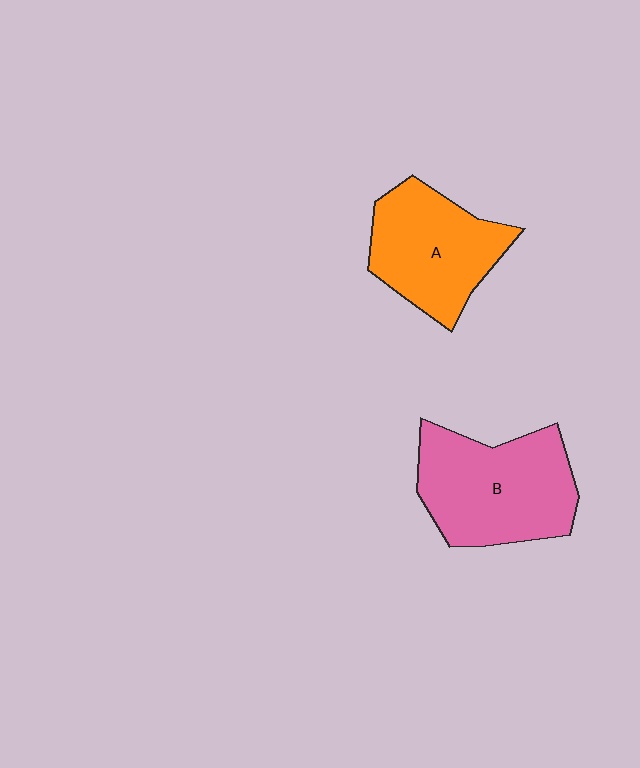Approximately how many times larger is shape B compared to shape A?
Approximately 1.2 times.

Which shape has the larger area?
Shape B (pink).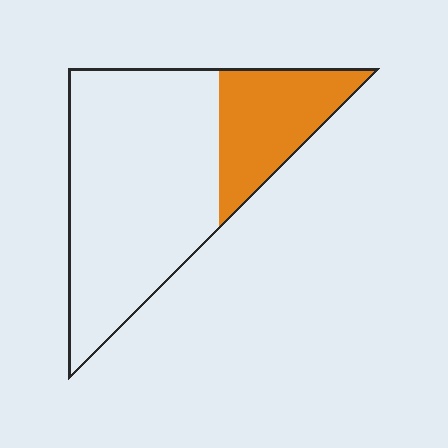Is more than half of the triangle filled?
No.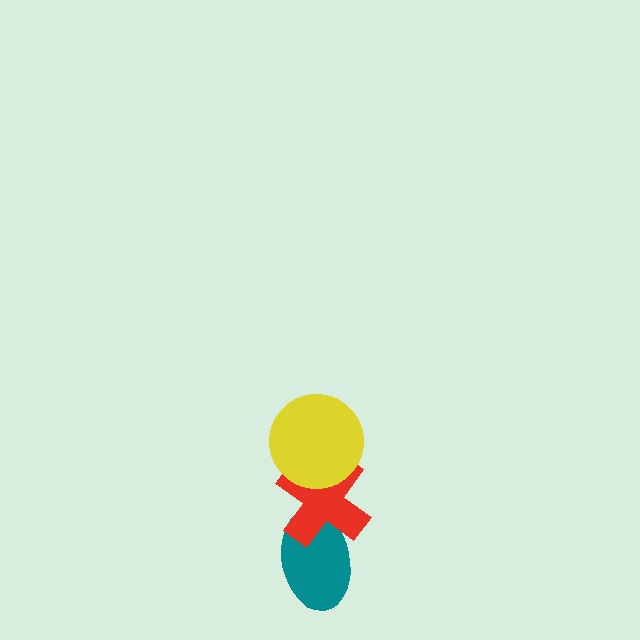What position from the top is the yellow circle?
The yellow circle is 1st from the top.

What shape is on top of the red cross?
The yellow circle is on top of the red cross.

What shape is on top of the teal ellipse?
The red cross is on top of the teal ellipse.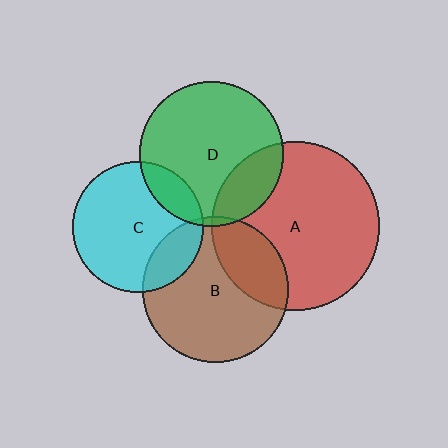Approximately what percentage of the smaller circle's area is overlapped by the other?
Approximately 25%.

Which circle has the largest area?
Circle A (red).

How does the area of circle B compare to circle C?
Approximately 1.3 times.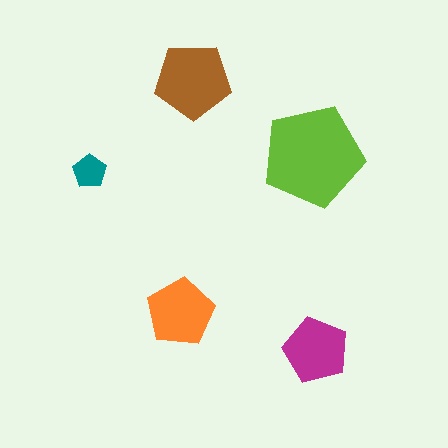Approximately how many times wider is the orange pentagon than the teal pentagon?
About 2 times wider.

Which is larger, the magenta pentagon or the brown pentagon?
The brown one.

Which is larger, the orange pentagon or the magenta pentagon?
The orange one.